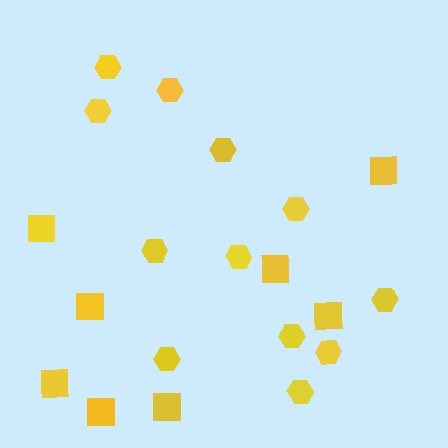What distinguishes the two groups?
There are 2 groups: one group of squares (8) and one group of hexagons (12).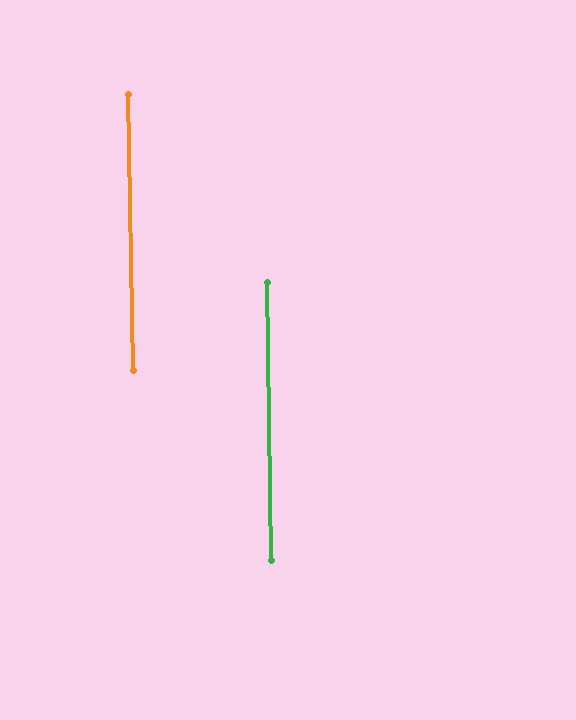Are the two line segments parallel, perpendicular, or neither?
Parallel — their directions differ by only 0.1°.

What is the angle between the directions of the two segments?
Approximately 0 degrees.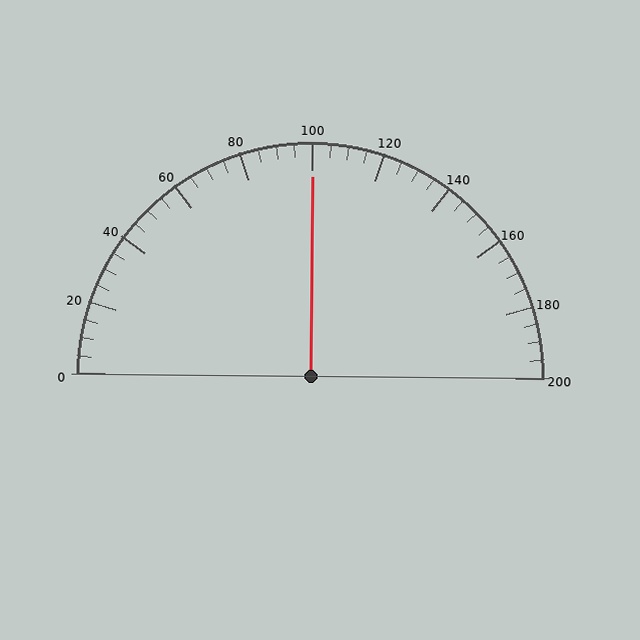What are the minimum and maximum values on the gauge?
The gauge ranges from 0 to 200.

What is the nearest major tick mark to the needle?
The nearest major tick mark is 100.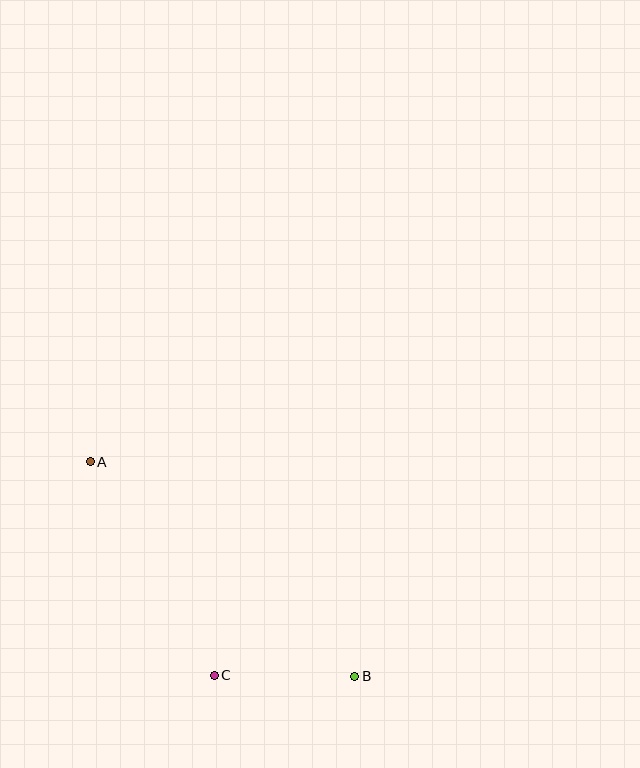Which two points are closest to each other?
Points B and C are closest to each other.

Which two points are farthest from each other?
Points A and B are farthest from each other.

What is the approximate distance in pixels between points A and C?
The distance between A and C is approximately 247 pixels.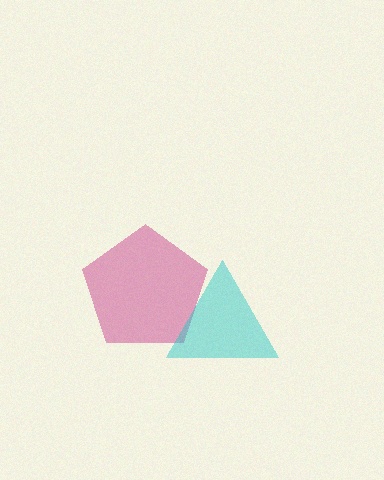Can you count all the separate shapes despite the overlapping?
Yes, there are 2 separate shapes.